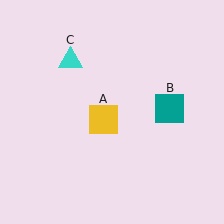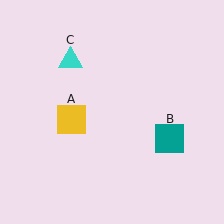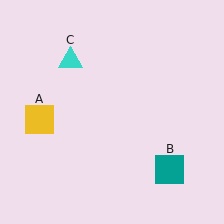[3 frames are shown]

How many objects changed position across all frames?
2 objects changed position: yellow square (object A), teal square (object B).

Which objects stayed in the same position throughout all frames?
Cyan triangle (object C) remained stationary.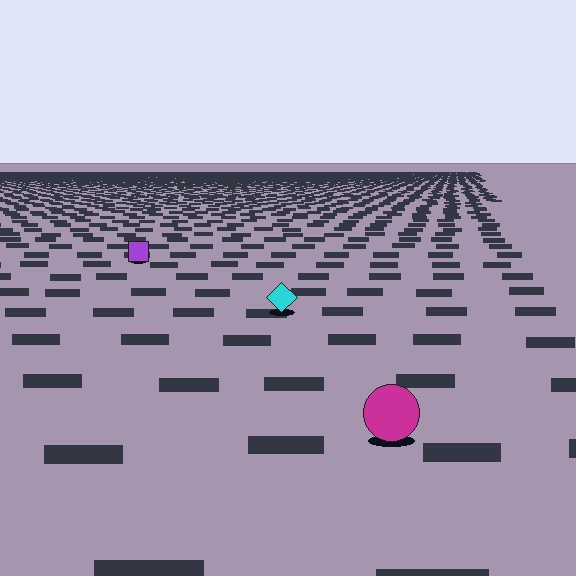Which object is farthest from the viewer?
The purple square is farthest from the viewer. It appears smaller and the ground texture around it is denser.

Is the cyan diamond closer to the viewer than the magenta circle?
No. The magenta circle is closer — you can tell from the texture gradient: the ground texture is coarser near it.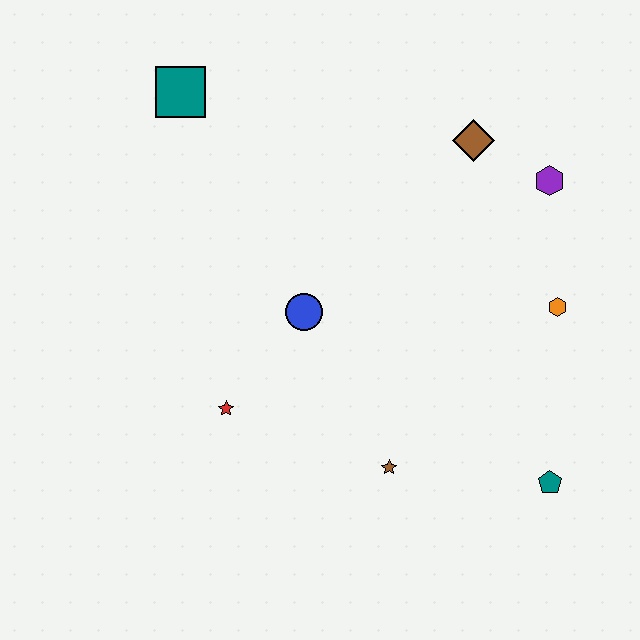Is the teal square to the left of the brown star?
Yes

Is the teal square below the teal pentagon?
No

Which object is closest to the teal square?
The blue circle is closest to the teal square.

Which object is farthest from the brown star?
The teal square is farthest from the brown star.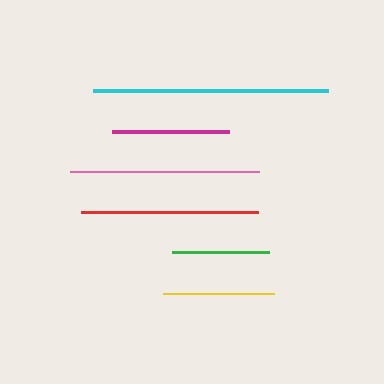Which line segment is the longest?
The cyan line is the longest at approximately 235 pixels.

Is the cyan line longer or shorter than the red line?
The cyan line is longer than the red line.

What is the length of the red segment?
The red segment is approximately 177 pixels long.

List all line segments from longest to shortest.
From longest to shortest: cyan, pink, red, magenta, yellow, green.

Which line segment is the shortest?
The green line is the shortest at approximately 97 pixels.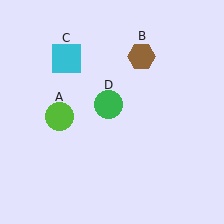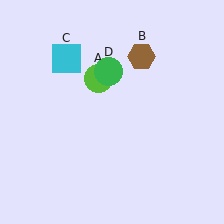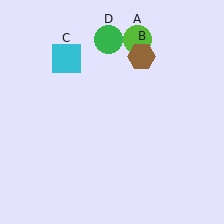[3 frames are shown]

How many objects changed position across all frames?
2 objects changed position: lime circle (object A), green circle (object D).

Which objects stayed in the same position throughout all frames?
Brown hexagon (object B) and cyan square (object C) remained stationary.